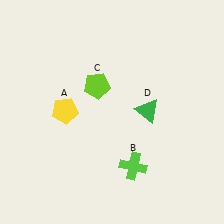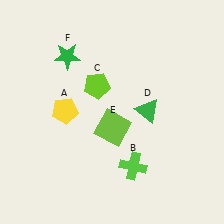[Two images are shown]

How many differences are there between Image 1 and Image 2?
There are 2 differences between the two images.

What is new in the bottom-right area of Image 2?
A lime square (E) was added in the bottom-right area of Image 2.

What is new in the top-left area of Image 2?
A green star (F) was added in the top-left area of Image 2.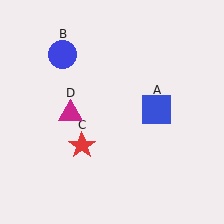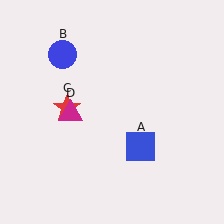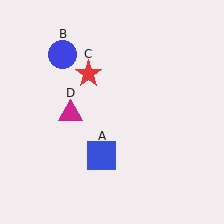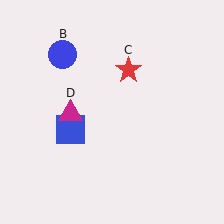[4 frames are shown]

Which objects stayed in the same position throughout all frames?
Blue circle (object B) and magenta triangle (object D) remained stationary.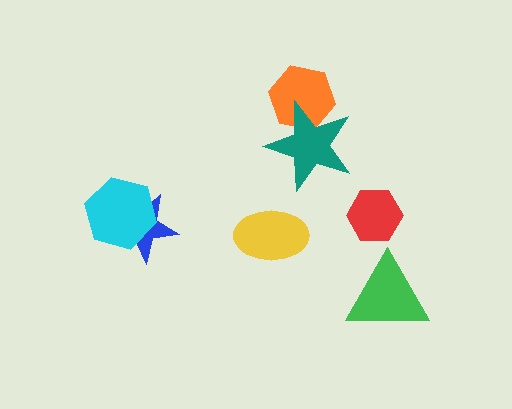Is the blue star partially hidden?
Yes, it is partially covered by another shape.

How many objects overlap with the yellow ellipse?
0 objects overlap with the yellow ellipse.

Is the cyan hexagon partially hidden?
No, no other shape covers it.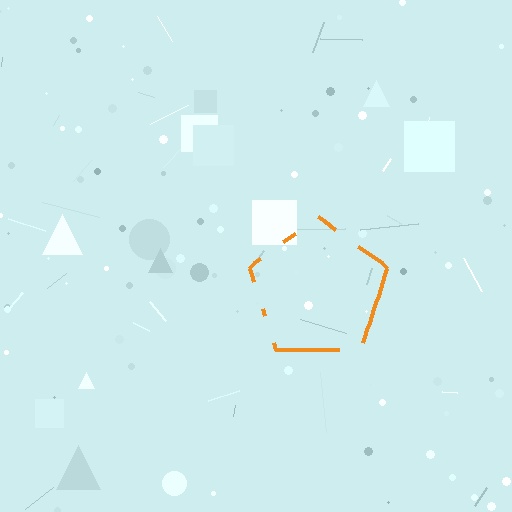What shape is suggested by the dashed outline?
The dashed outline suggests a pentagon.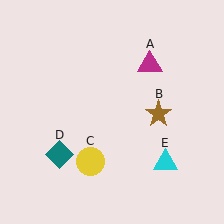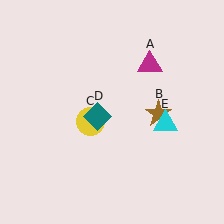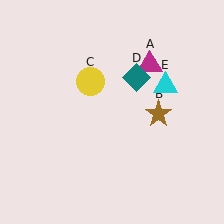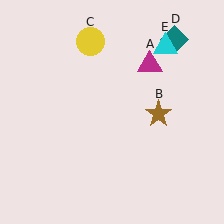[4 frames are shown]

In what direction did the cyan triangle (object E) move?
The cyan triangle (object E) moved up.